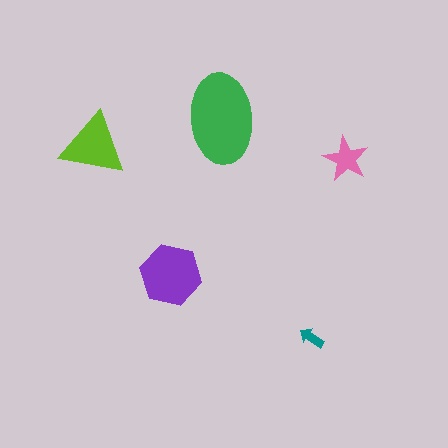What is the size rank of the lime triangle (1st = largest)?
3rd.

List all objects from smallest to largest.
The teal arrow, the pink star, the lime triangle, the purple hexagon, the green ellipse.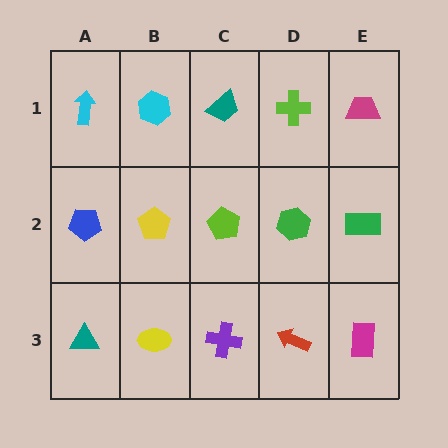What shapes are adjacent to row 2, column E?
A magenta trapezoid (row 1, column E), a magenta rectangle (row 3, column E), a green hexagon (row 2, column D).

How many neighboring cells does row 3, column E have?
2.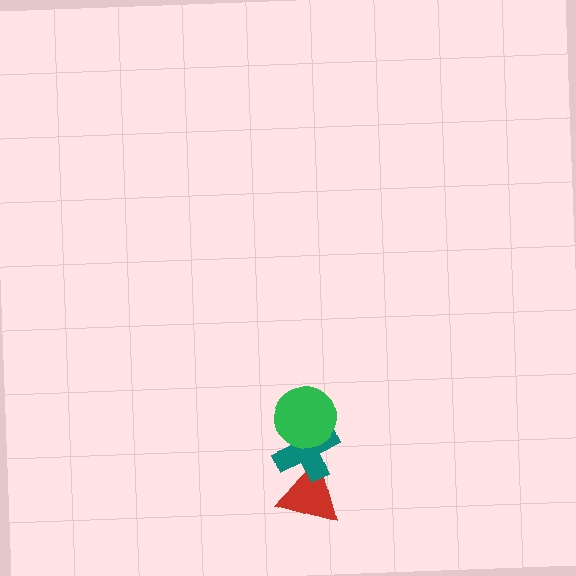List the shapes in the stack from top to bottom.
From top to bottom: the green circle, the teal cross, the red triangle.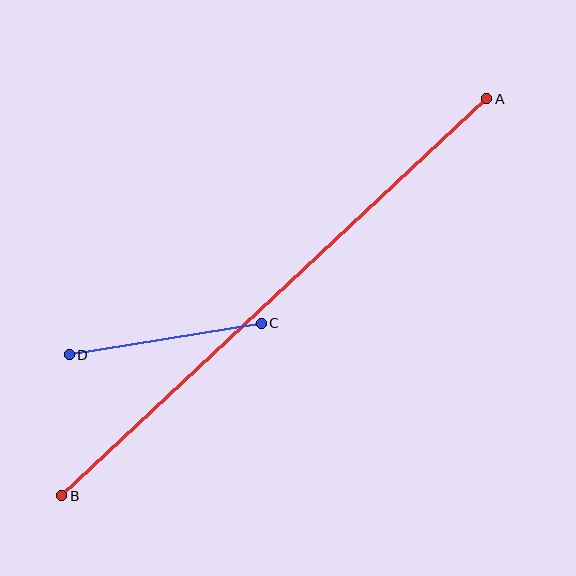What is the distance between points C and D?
The distance is approximately 195 pixels.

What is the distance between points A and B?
The distance is approximately 582 pixels.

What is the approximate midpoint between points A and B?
The midpoint is at approximately (274, 297) pixels.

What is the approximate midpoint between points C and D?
The midpoint is at approximately (165, 339) pixels.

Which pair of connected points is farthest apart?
Points A and B are farthest apart.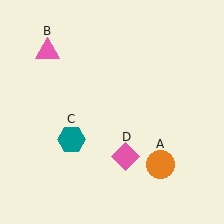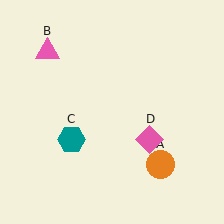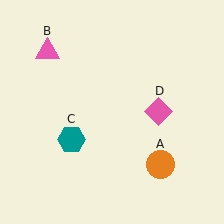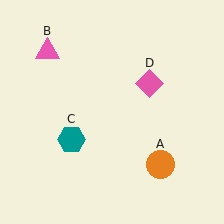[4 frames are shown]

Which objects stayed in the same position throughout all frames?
Orange circle (object A) and pink triangle (object B) and teal hexagon (object C) remained stationary.